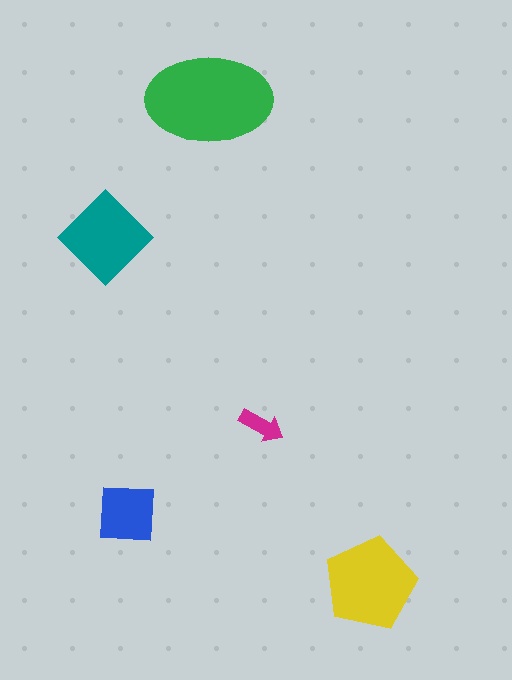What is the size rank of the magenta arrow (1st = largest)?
5th.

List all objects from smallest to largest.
The magenta arrow, the blue square, the teal diamond, the yellow pentagon, the green ellipse.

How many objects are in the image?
There are 5 objects in the image.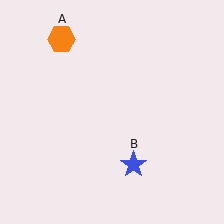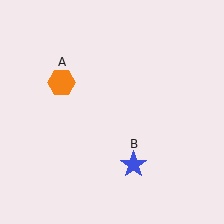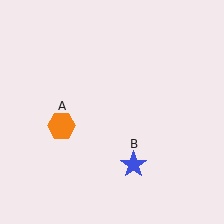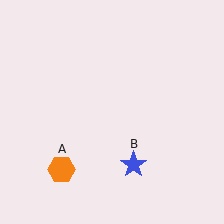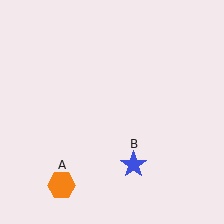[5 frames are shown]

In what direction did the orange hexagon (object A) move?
The orange hexagon (object A) moved down.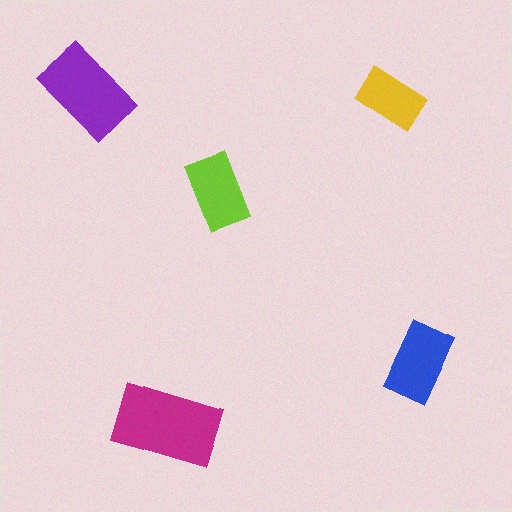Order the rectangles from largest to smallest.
the magenta one, the purple one, the blue one, the lime one, the yellow one.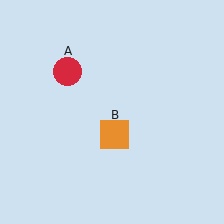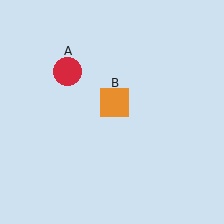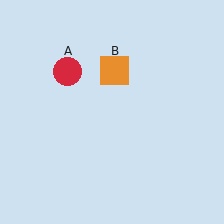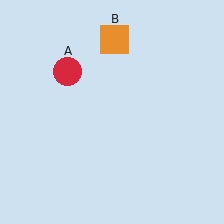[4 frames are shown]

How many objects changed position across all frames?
1 object changed position: orange square (object B).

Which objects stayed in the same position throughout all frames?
Red circle (object A) remained stationary.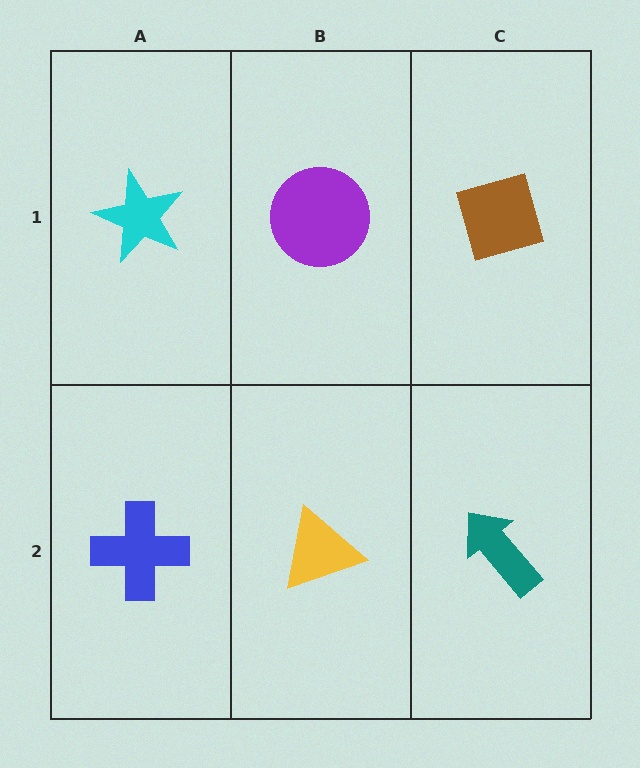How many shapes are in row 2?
3 shapes.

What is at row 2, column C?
A teal arrow.